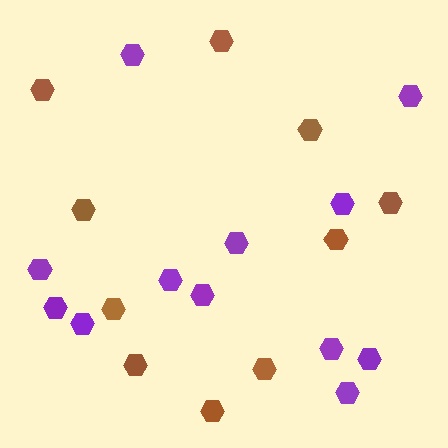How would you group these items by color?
There are 2 groups: one group of brown hexagons (10) and one group of purple hexagons (12).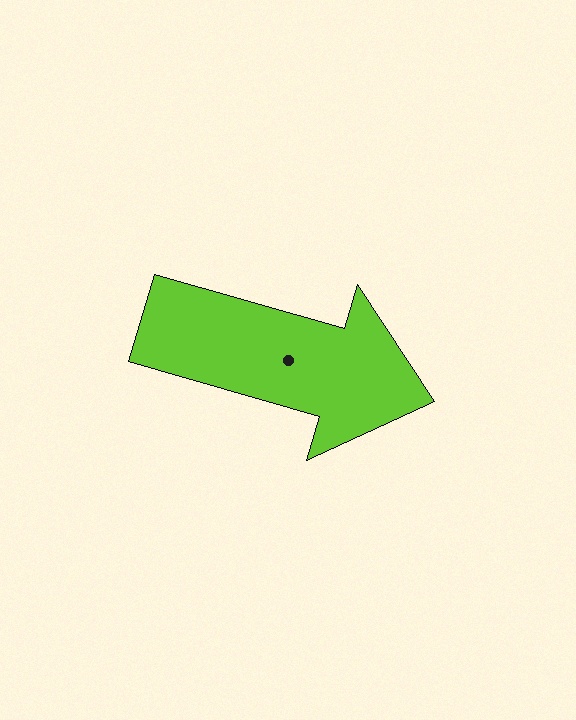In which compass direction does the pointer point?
East.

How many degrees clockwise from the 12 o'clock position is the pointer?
Approximately 106 degrees.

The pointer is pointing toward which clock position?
Roughly 4 o'clock.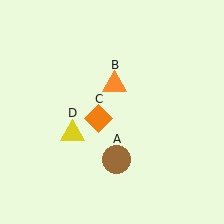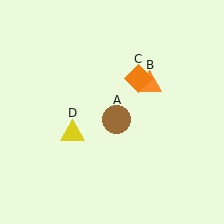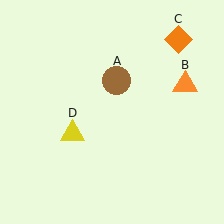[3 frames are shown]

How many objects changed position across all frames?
3 objects changed position: brown circle (object A), orange triangle (object B), orange diamond (object C).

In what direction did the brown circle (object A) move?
The brown circle (object A) moved up.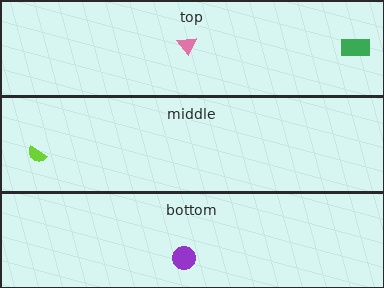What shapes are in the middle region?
The lime semicircle.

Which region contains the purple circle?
The bottom region.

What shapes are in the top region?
The green rectangle, the pink triangle.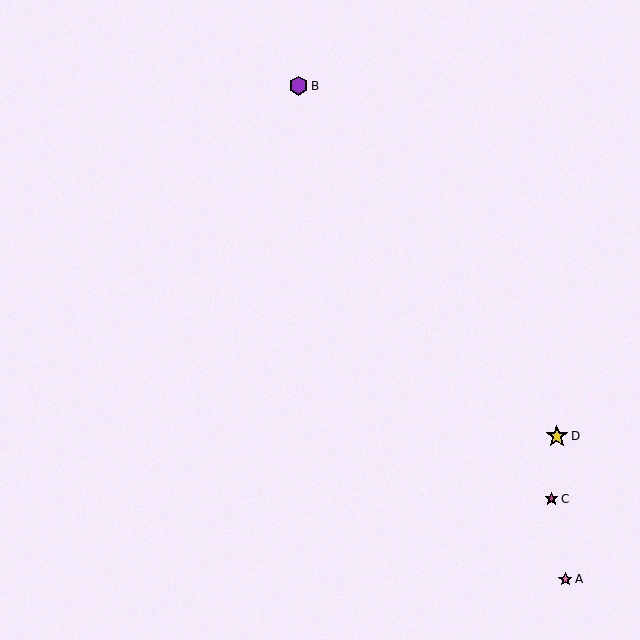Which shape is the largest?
The yellow star (labeled D) is the largest.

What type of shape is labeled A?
Shape A is a pink star.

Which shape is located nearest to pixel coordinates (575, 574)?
The pink star (labeled A) at (565, 579) is nearest to that location.